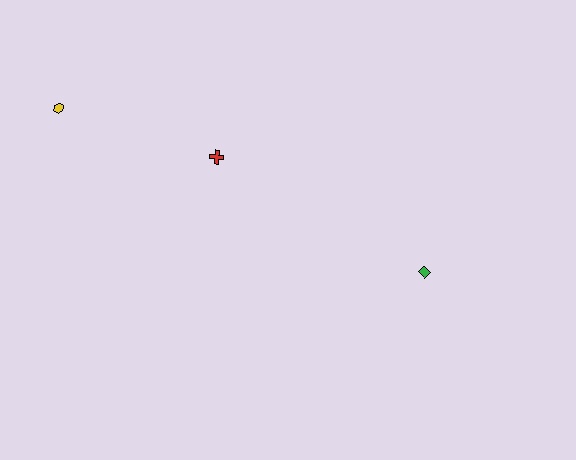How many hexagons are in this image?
There is 1 hexagon.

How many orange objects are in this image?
There are no orange objects.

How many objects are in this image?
There are 3 objects.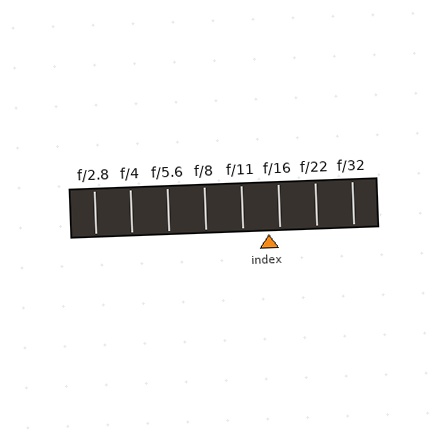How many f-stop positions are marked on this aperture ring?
There are 8 f-stop positions marked.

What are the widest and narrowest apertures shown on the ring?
The widest aperture shown is f/2.8 and the narrowest is f/32.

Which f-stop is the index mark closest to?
The index mark is closest to f/16.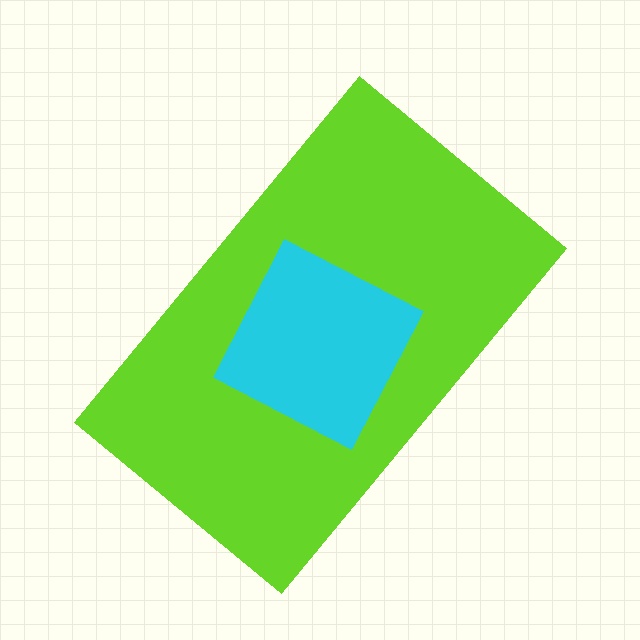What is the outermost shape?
The lime rectangle.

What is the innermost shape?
The cyan square.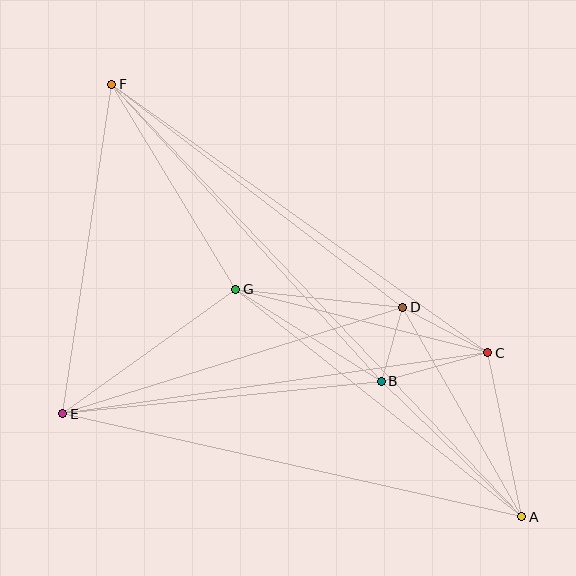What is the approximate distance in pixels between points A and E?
The distance between A and E is approximately 471 pixels.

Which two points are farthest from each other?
Points A and F are farthest from each other.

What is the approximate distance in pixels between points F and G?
The distance between F and G is approximately 239 pixels.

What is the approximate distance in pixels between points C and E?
The distance between C and E is approximately 429 pixels.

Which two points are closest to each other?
Points B and D are closest to each other.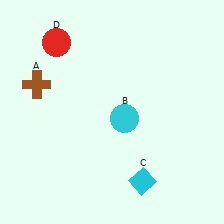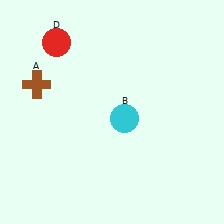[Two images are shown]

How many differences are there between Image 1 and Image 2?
There is 1 difference between the two images.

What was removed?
The cyan diamond (C) was removed in Image 2.